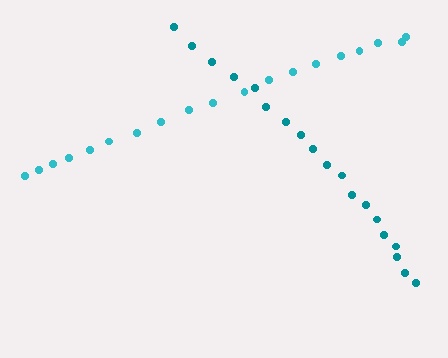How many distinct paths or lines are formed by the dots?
There are 2 distinct paths.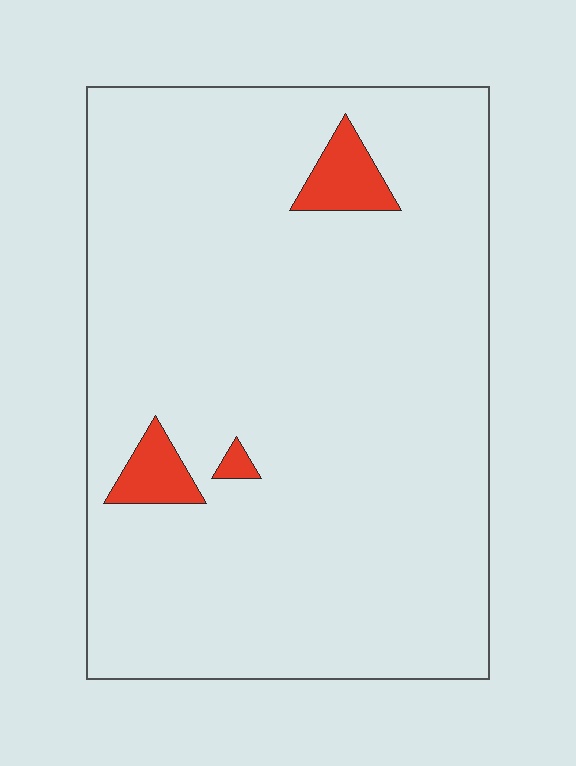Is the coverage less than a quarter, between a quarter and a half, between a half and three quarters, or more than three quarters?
Less than a quarter.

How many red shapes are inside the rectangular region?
3.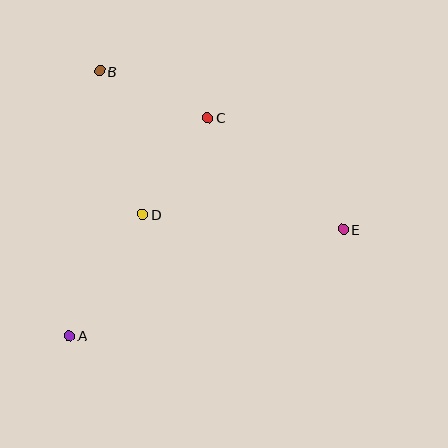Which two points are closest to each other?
Points C and D are closest to each other.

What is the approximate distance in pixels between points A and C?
The distance between A and C is approximately 259 pixels.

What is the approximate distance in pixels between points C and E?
The distance between C and E is approximately 176 pixels.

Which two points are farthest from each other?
Points A and E are farthest from each other.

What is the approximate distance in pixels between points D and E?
The distance between D and E is approximately 201 pixels.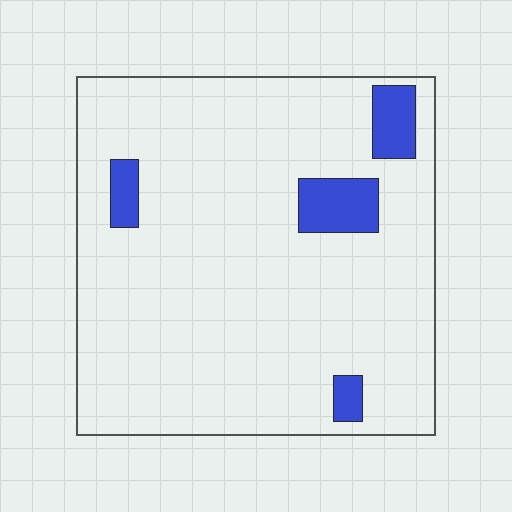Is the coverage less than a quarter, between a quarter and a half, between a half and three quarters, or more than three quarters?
Less than a quarter.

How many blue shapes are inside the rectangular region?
4.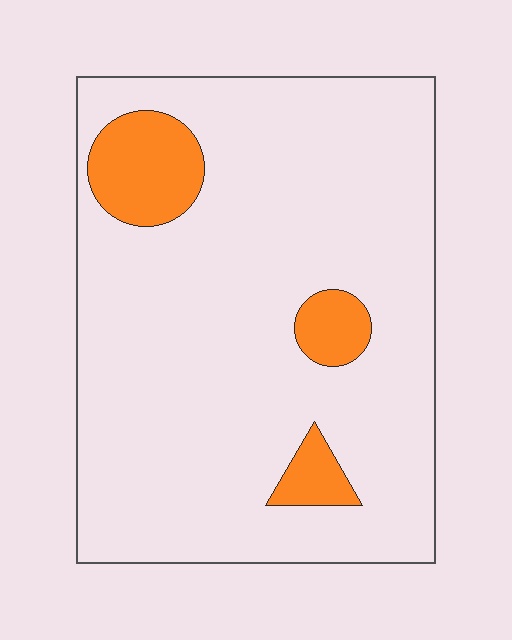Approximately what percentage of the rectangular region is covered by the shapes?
Approximately 10%.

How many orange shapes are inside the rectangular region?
3.